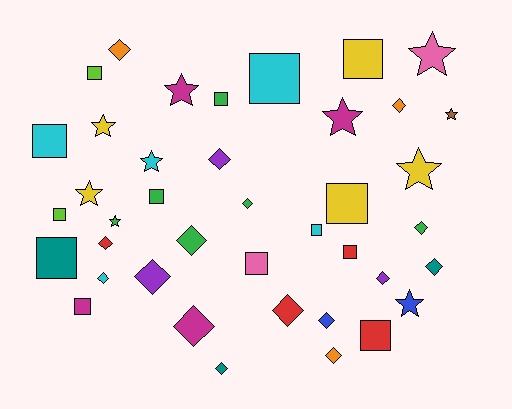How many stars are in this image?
There are 10 stars.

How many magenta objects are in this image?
There are 4 magenta objects.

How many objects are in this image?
There are 40 objects.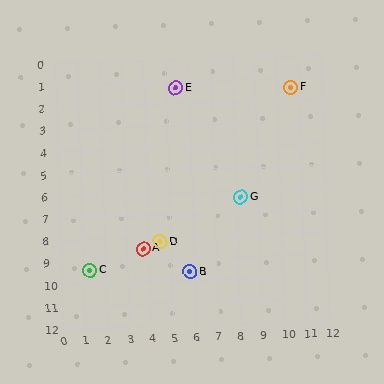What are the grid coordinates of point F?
Point F is at approximately (10.6, 1.4).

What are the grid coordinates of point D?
Point D is at approximately (4.5, 8.2).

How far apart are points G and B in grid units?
Points G and B are about 4.1 grid units apart.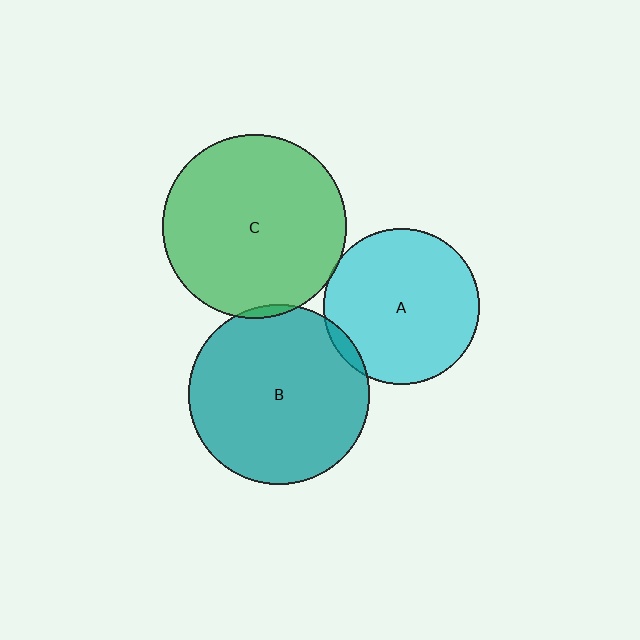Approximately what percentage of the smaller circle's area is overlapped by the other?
Approximately 5%.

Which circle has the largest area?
Circle C (green).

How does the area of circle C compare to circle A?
Approximately 1.4 times.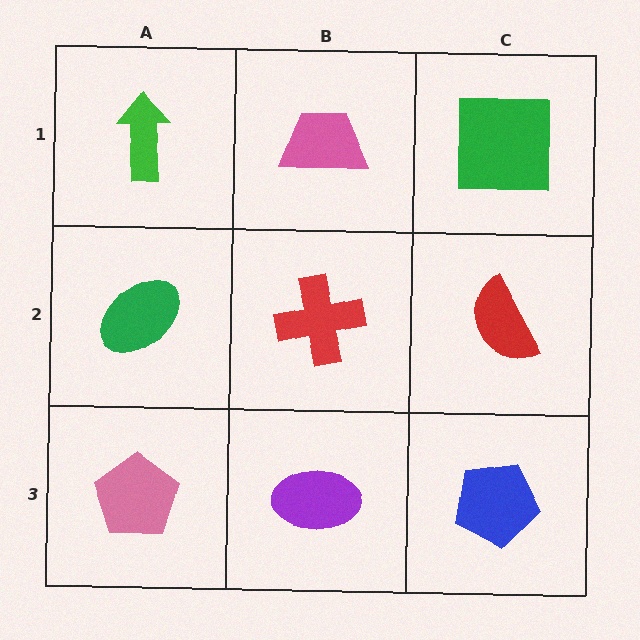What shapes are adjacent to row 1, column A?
A green ellipse (row 2, column A), a pink trapezoid (row 1, column B).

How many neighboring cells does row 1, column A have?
2.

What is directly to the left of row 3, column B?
A pink pentagon.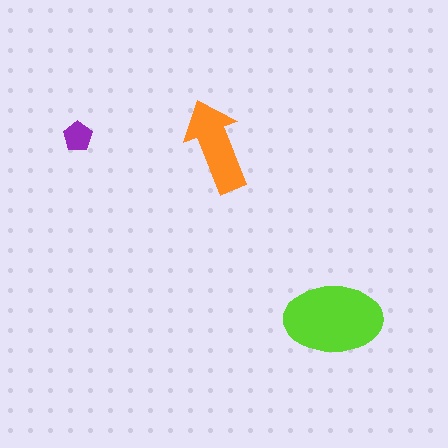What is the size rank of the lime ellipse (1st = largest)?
1st.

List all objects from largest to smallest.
The lime ellipse, the orange arrow, the purple pentagon.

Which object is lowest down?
The lime ellipse is bottommost.